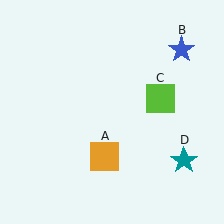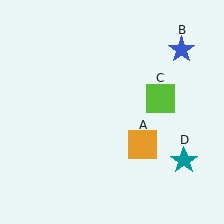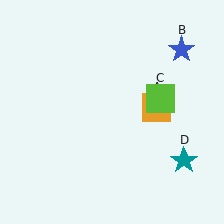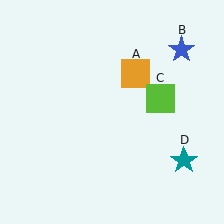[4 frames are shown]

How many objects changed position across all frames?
1 object changed position: orange square (object A).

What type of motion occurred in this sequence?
The orange square (object A) rotated counterclockwise around the center of the scene.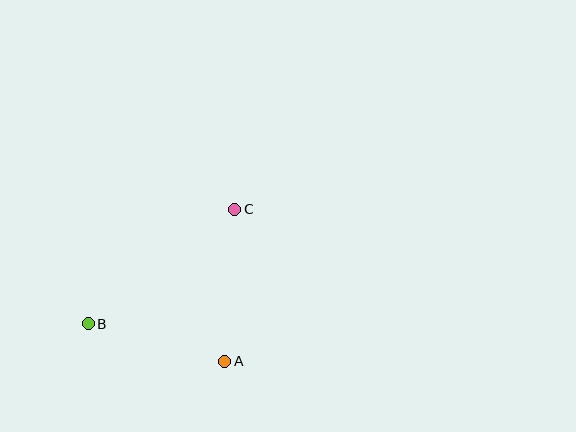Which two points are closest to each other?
Points A and B are closest to each other.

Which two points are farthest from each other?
Points B and C are farthest from each other.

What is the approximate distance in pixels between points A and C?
The distance between A and C is approximately 152 pixels.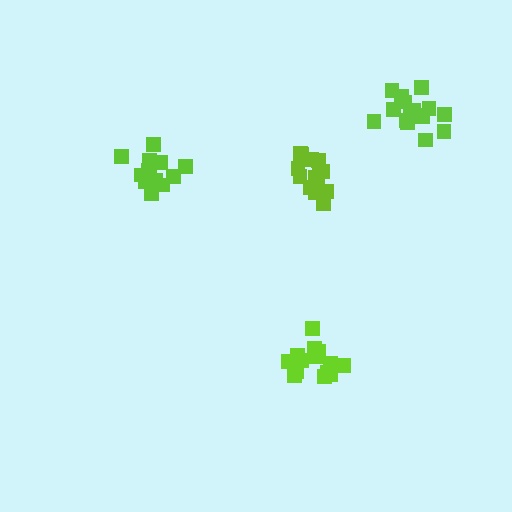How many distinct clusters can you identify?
There are 4 distinct clusters.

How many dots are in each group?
Group 1: 13 dots, Group 2: 14 dots, Group 3: 14 dots, Group 4: 16 dots (57 total).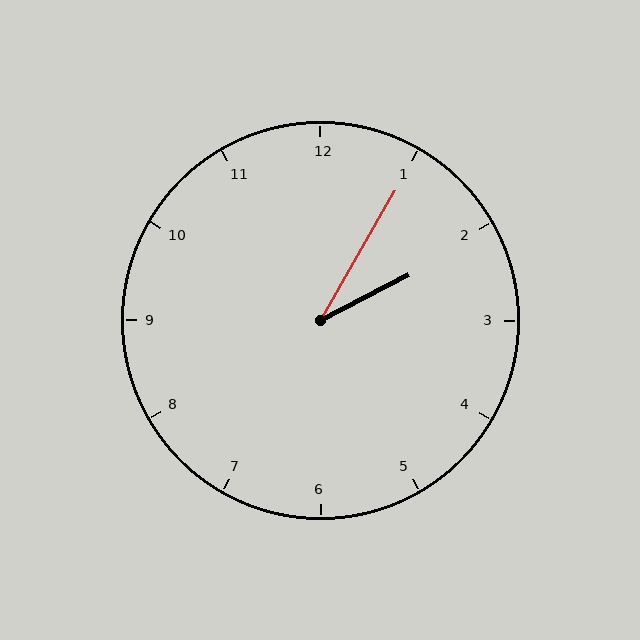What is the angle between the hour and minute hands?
Approximately 32 degrees.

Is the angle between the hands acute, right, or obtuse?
It is acute.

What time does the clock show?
2:05.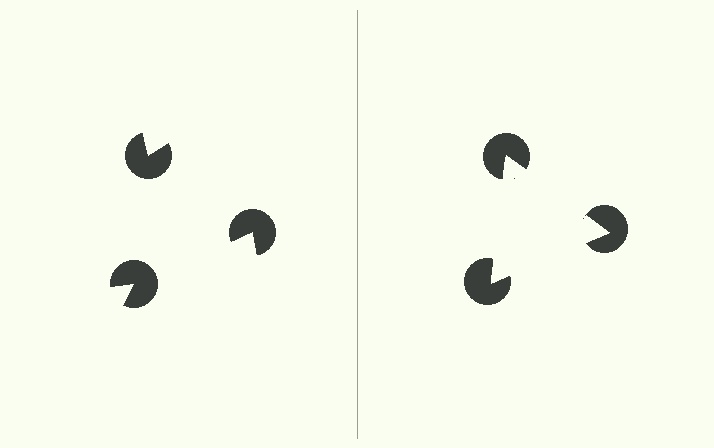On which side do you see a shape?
An illusory triangle appears on the right side. On the left side the wedge cuts are rotated, so no coherent shape forms.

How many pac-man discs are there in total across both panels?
6 — 3 on each side.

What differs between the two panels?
The pac-man discs are positioned identically on both sides; only the wedge orientations differ. On the right they align to a triangle; on the left they are misaligned.